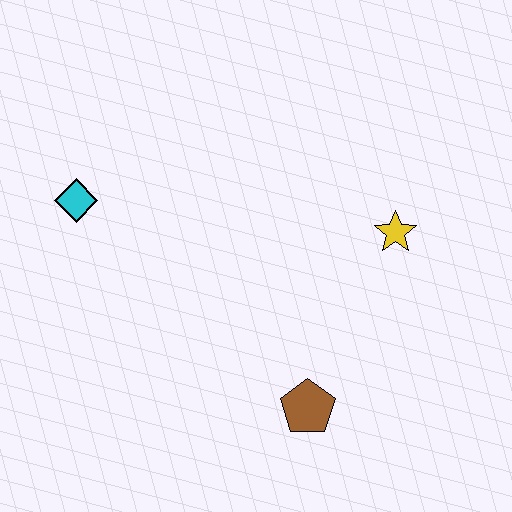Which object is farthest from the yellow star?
The cyan diamond is farthest from the yellow star.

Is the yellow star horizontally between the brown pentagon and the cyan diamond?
No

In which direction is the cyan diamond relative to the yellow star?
The cyan diamond is to the left of the yellow star.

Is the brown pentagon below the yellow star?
Yes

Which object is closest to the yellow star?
The brown pentagon is closest to the yellow star.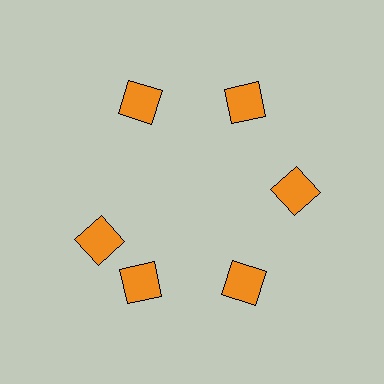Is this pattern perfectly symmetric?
No. The 6 orange diamonds are arranged in a ring, but one element near the 9 o'clock position is rotated out of alignment along the ring, breaking the 6-fold rotational symmetry.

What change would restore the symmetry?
The symmetry would be restored by rotating it back into even spacing with its neighbors so that all 6 diamonds sit at equal angles and equal distance from the center.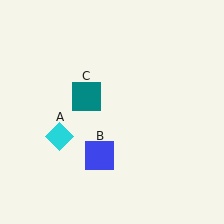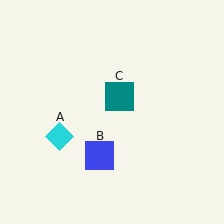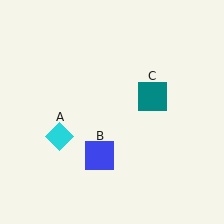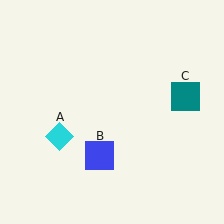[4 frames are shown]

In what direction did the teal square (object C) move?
The teal square (object C) moved right.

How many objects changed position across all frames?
1 object changed position: teal square (object C).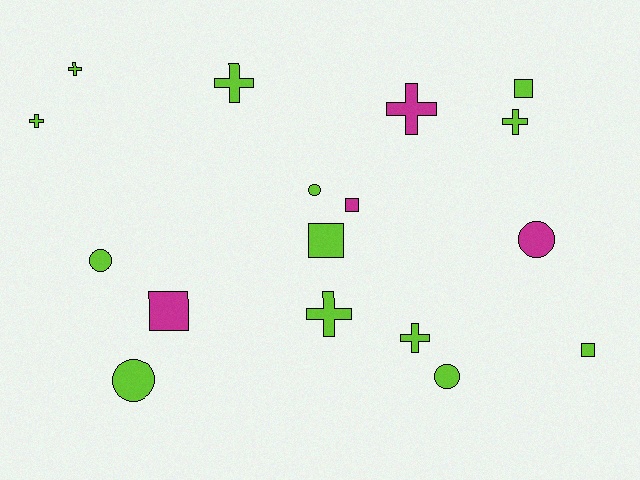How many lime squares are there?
There are 3 lime squares.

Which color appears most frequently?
Lime, with 13 objects.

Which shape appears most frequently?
Cross, with 7 objects.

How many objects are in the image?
There are 17 objects.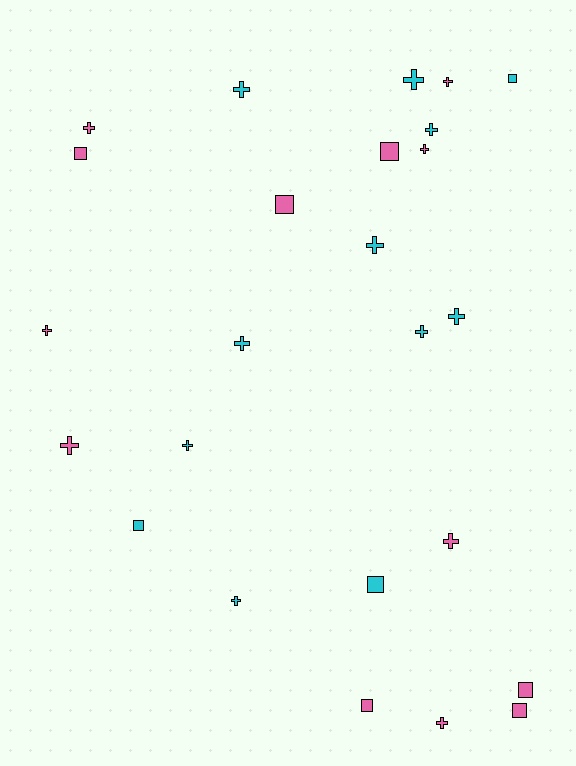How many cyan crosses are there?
There are 9 cyan crosses.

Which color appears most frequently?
Pink, with 13 objects.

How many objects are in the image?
There are 25 objects.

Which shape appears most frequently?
Cross, with 16 objects.